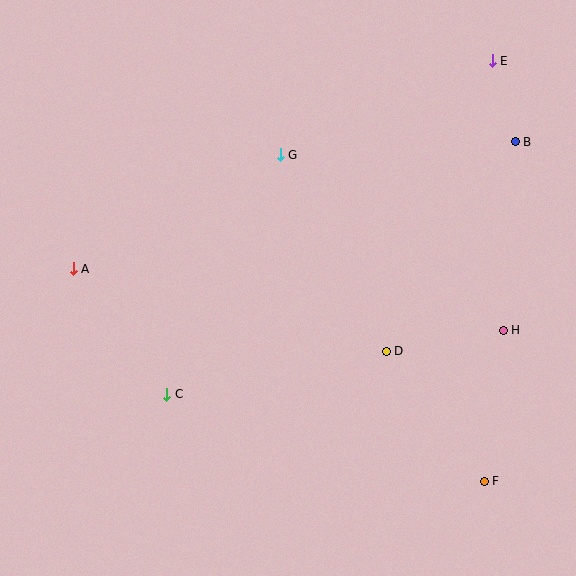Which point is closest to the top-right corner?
Point E is closest to the top-right corner.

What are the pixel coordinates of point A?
Point A is at (73, 269).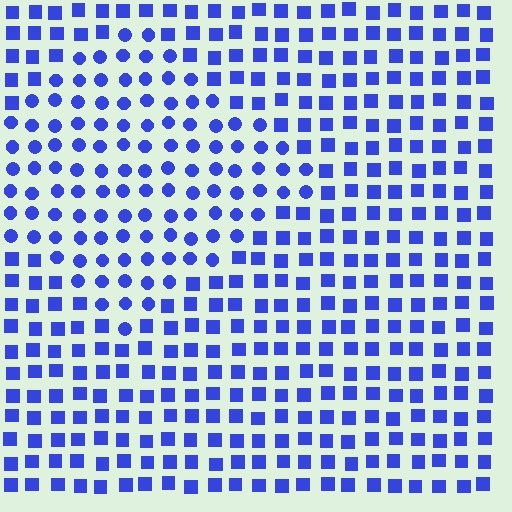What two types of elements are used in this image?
The image uses circles inside the diamond region and squares outside it.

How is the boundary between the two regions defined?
The boundary is defined by a change in element shape: circles inside vs. squares outside. All elements share the same color and spacing.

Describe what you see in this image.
The image is filled with small blue elements arranged in a uniform grid. A diamond-shaped region contains circles, while the surrounding area contains squares. The boundary is defined purely by the change in element shape.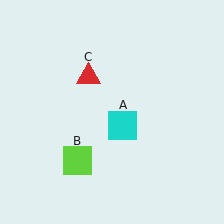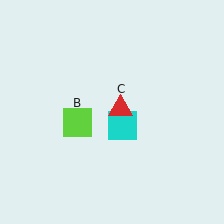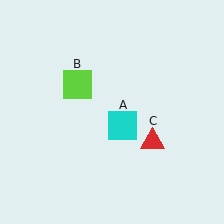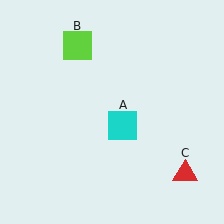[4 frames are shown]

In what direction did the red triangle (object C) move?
The red triangle (object C) moved down and to the right.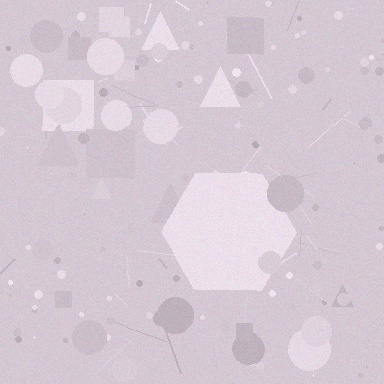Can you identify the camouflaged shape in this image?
The camouflaged shape is a hexagon.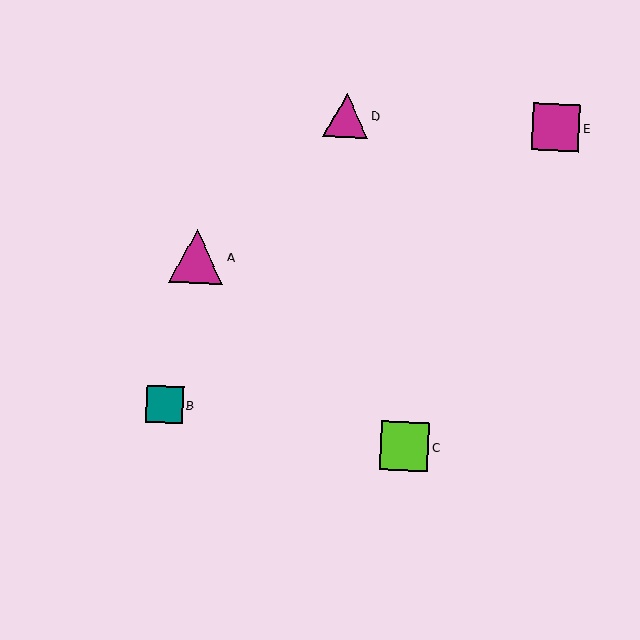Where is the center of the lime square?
The center of the lime square is at (404, 447).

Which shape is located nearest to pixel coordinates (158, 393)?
The teal square (labeled B) at (164, 404) is nearest to that location.